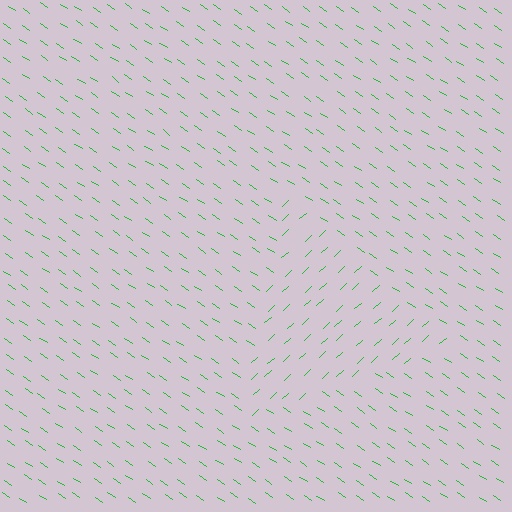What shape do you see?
I see a triangle.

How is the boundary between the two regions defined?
The boundary is defined purely by a change in line orientation (approximately 77 degrees difference). All lines are the same color and thickness.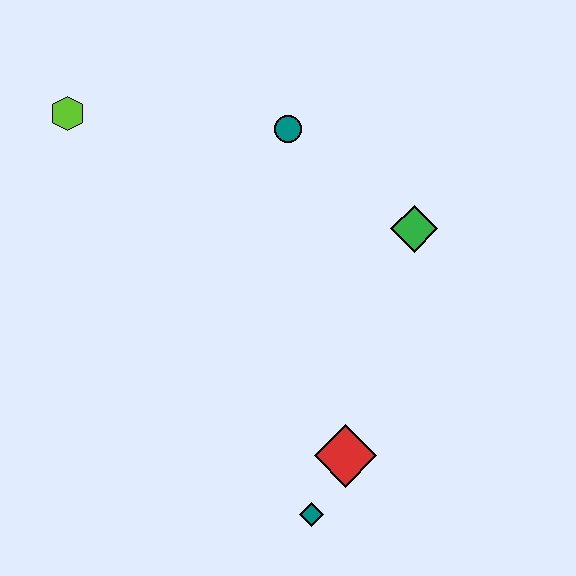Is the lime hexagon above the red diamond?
Yes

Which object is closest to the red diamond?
The teal diamond is closest to the red diamond.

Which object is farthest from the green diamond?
The lime hexagon is farthest from the green diamond.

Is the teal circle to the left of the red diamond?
Yes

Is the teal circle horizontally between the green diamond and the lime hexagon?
Yes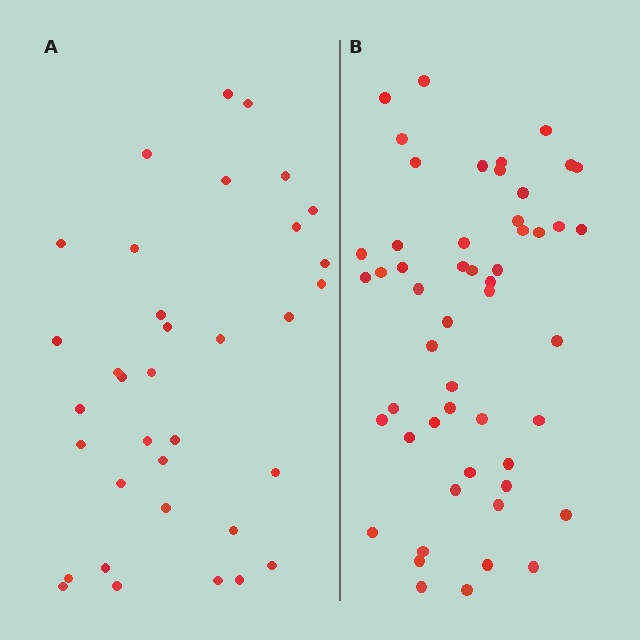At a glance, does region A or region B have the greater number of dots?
Region B (the right region) has more dots.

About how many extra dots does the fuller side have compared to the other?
Region B has approximately 15 more dots than region A.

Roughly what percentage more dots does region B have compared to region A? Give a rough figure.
About 50% more.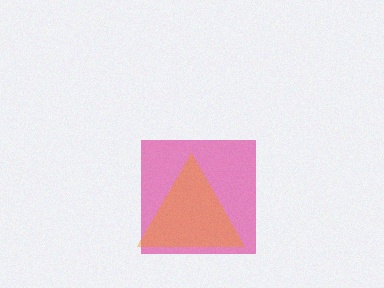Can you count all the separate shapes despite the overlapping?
Yes, there are 2 separate shapes.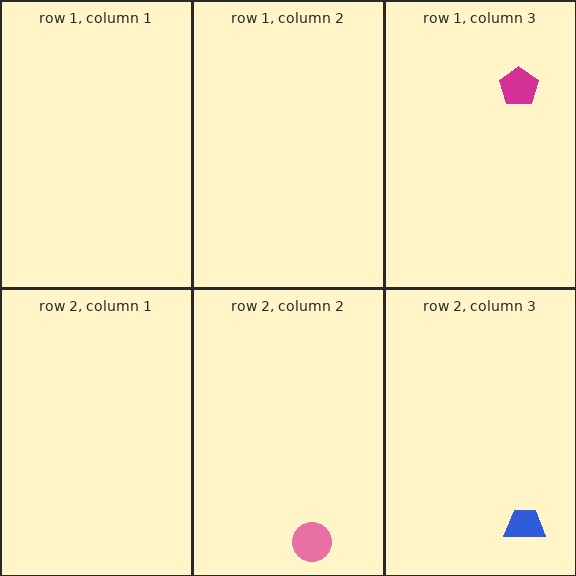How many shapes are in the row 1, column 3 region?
1.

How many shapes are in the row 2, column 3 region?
1.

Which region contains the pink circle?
The row 2, column 2 region.